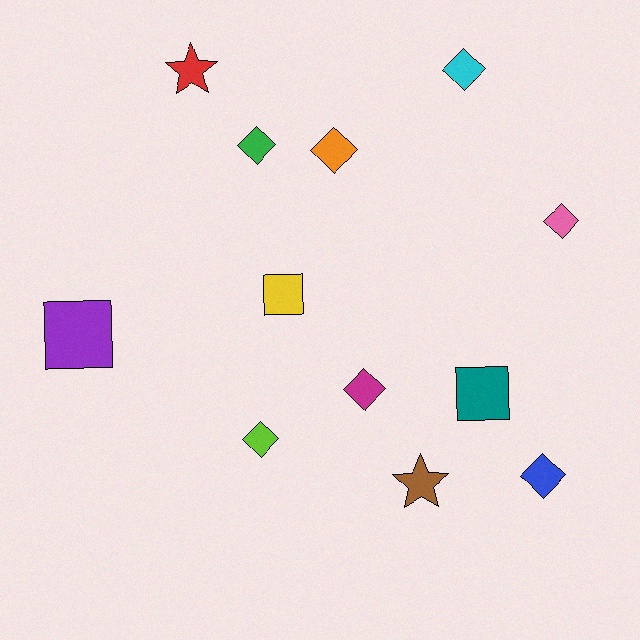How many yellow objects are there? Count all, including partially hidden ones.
There is 1 yellow object.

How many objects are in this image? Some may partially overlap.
There are 12 objects.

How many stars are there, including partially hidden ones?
There are 2 stars.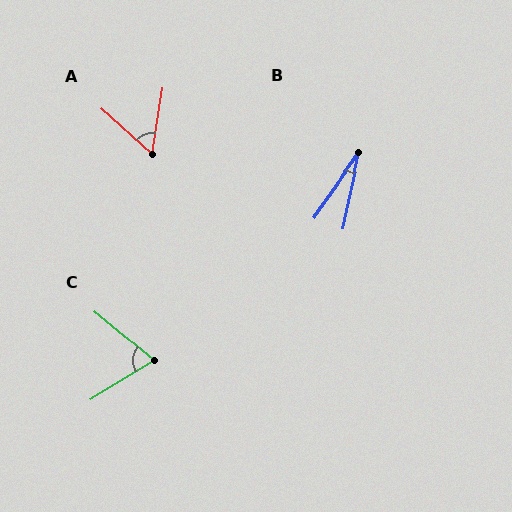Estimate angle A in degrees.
Approximately 57 degrees.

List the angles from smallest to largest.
B (23°), A (57°), C (72°).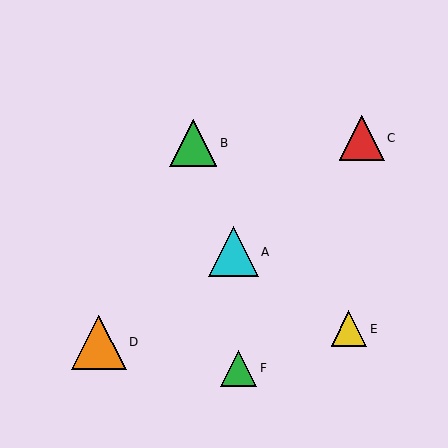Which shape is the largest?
The orange triangle (labeled D) is the largest.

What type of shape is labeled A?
Shape A is a cyan triangle.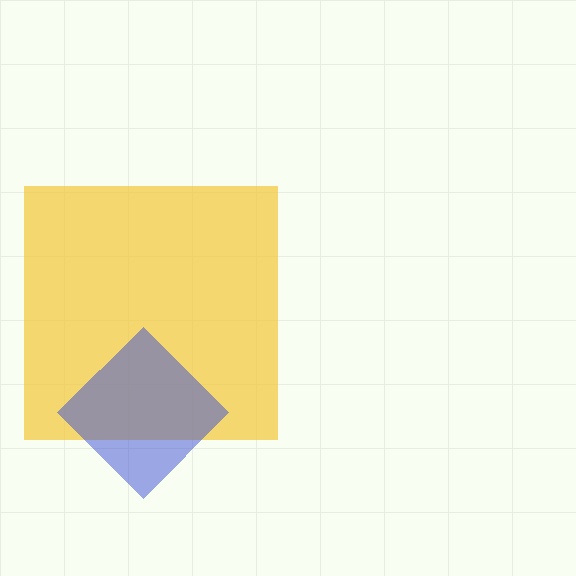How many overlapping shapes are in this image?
There are 2 overlapping shapes in the image.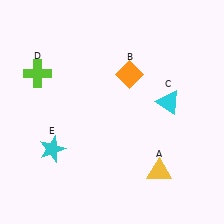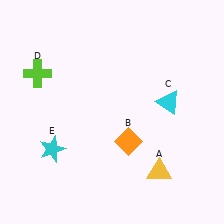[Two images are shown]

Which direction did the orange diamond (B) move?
The orange diamond (B) moved down.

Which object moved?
The orange diamond (B) moved down.